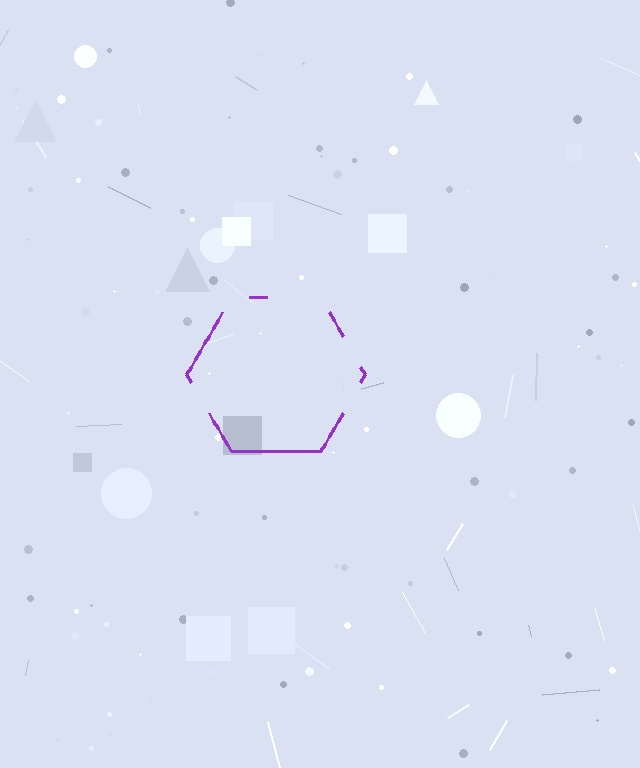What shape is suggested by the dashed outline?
The dashed outline suggests a hexagon.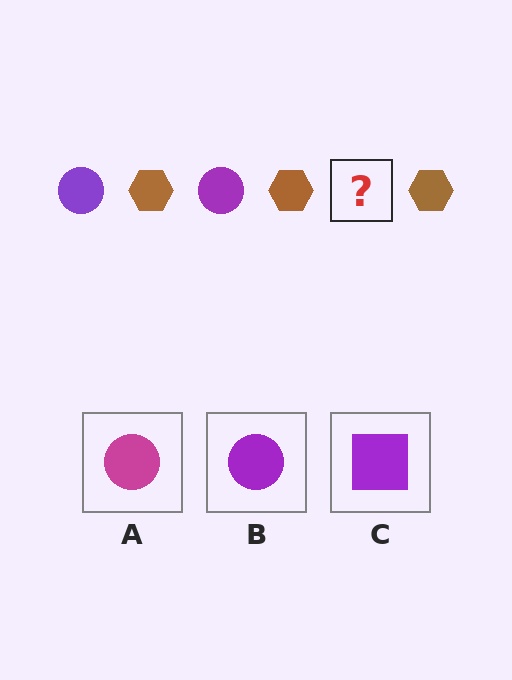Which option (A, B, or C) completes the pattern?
B.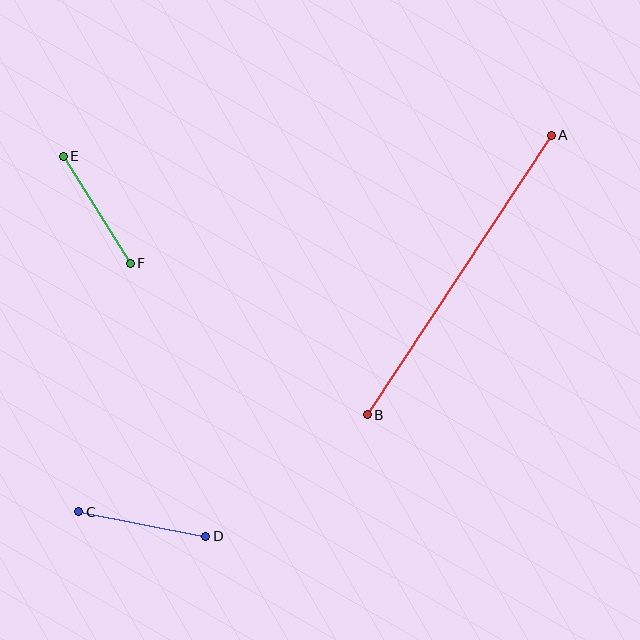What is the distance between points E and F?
The distance is approximately 126 pixels.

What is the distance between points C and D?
The distance is approximately 129 pixels.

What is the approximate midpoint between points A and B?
The midpoint is at approximately (459, 275) pixels.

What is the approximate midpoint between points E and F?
The midpoint is at approximately (97, 210) pixels.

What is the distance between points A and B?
The distance is approximately 335 pixels.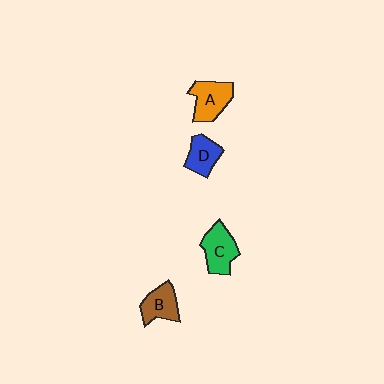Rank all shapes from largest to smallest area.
From largest to smallest: A (orange), C (green), B (brown), D (blue).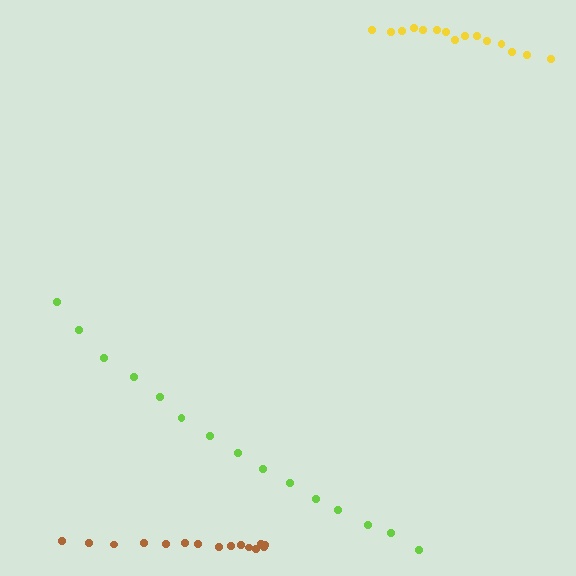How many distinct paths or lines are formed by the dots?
There are 3 distinct paths.